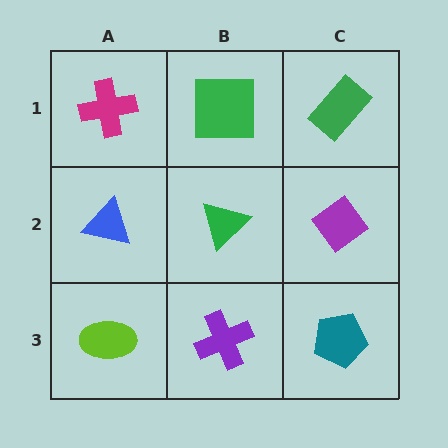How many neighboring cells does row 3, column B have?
3.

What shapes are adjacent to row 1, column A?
A blue triangle (row 2, column A), a green square (row 1, column B).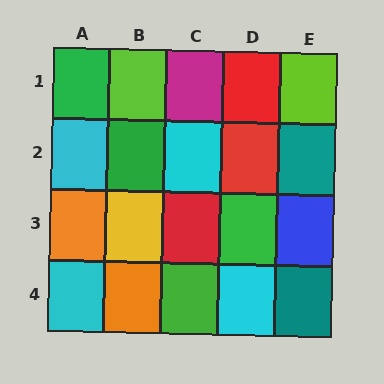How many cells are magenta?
1 cell is magenta.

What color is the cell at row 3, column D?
Green.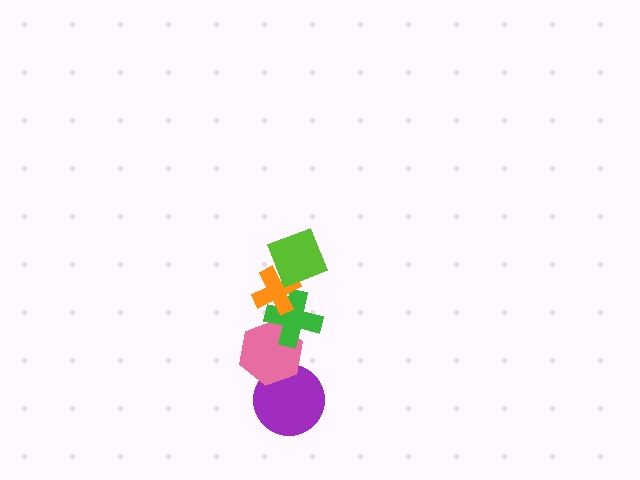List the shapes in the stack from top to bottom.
From top to bottom: the lime square, the orange cross, the green cross, the pink hexagon, the purple circle.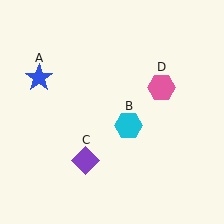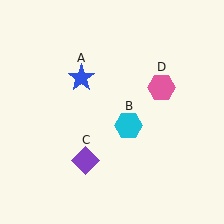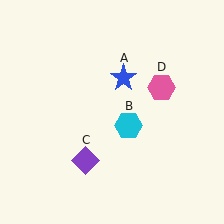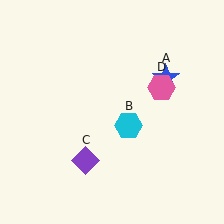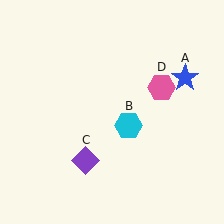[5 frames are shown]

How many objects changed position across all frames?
1 object changed position: blue star (object A).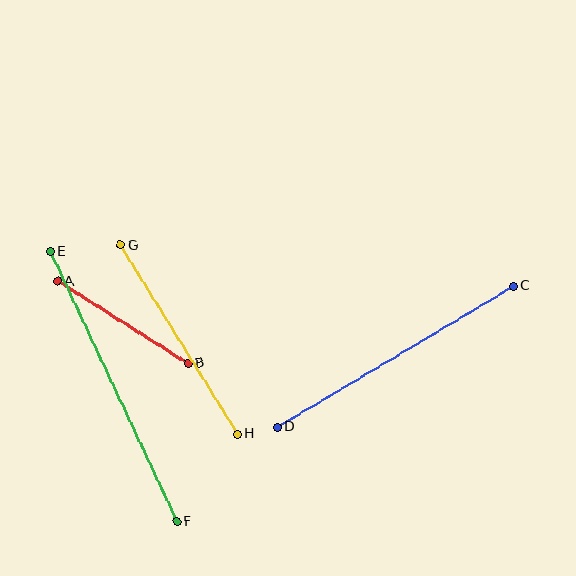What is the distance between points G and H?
The distance is approximately 222 pixels.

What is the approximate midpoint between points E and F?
The midpoint is at approximately (113, 387) pixels.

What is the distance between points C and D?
The distance is approximately 275 pixels.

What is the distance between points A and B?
The distance is approximately 154 pixels.